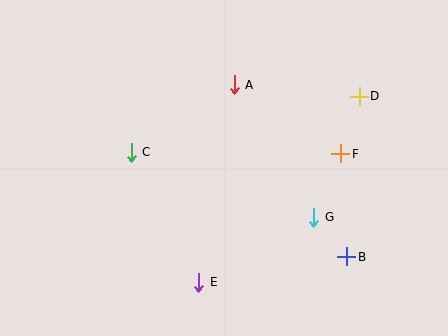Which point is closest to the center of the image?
Point A at (234, 85) is closest to the center.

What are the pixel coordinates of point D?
Point D is at (359, 96).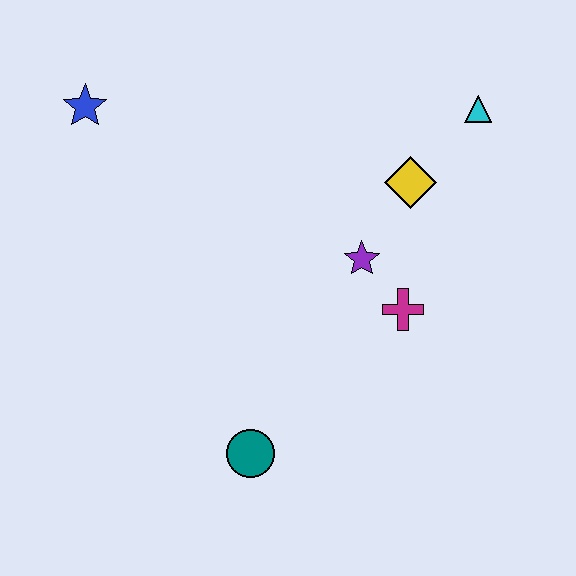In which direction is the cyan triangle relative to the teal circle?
The cyan triangle is above the teal circle.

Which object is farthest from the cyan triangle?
The teal circle is farthest from the cyan triangle.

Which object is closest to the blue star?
The purple star is closest to the blue star.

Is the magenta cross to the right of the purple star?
Yes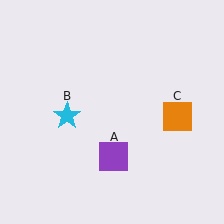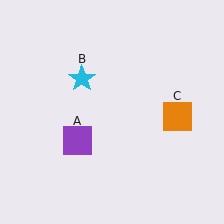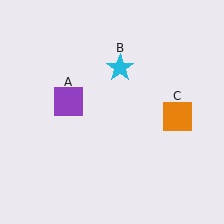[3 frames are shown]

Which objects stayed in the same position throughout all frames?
Orange square (object C) remained stationary.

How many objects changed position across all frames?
2 objects changed position: purple square (object A), cyan star (object B).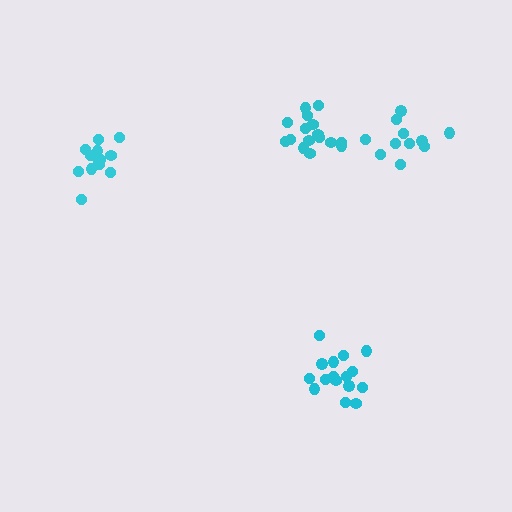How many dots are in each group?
Group 1: 16 dots, Group 2: 11 dots, Group 3: 16 dots, Group 4: 14 dots (57 total).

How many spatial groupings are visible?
There are 4 spatial groupings.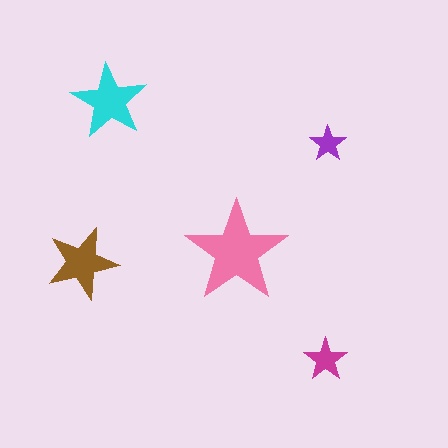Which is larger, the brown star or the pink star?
The pink one.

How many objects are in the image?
There are 5 objects in the image.